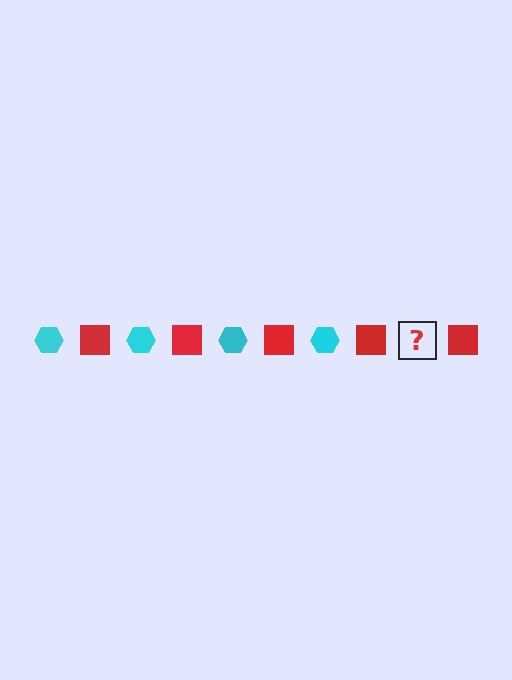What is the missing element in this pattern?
The missing element is a cyan hexagon.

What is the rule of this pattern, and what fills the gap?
The rule is that the pattern alternates between cyan hexagon and red square. The gap should be filled with a cyan hexagon.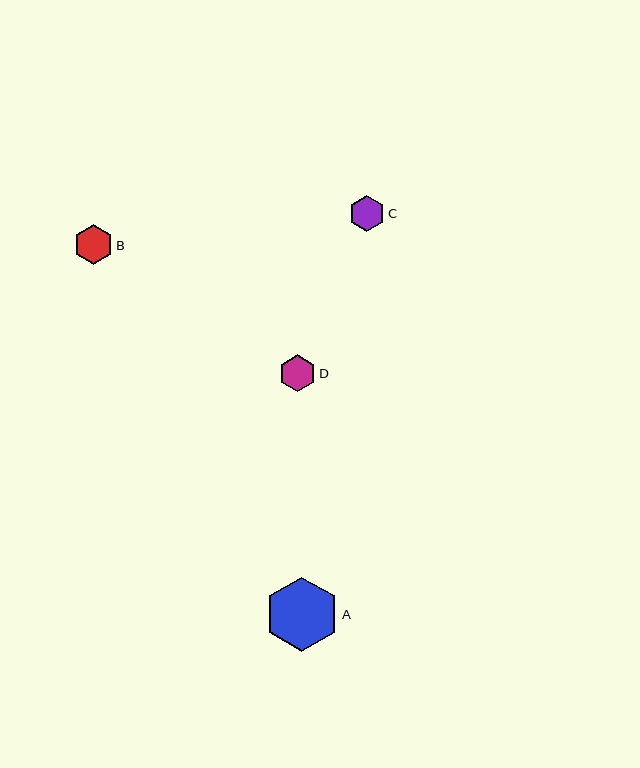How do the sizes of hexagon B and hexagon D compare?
Hexagon B and hexagon D are approximately the same size.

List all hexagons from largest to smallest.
From largest to smallest: A, B, D, C.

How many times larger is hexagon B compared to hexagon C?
Hexagon B is approximately 1.1 times the size of hexagon C.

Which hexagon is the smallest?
Hexagon C is the smallest with a size of approximately 36 pixels.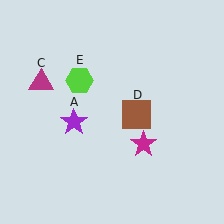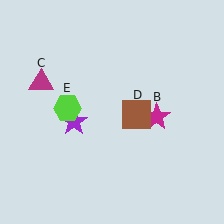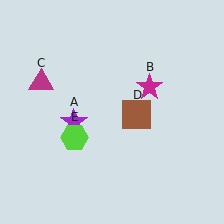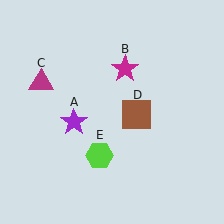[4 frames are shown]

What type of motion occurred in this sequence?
The magenta star (object B), lime hexagon (object E) rotated counterclockwise around the center of the scene.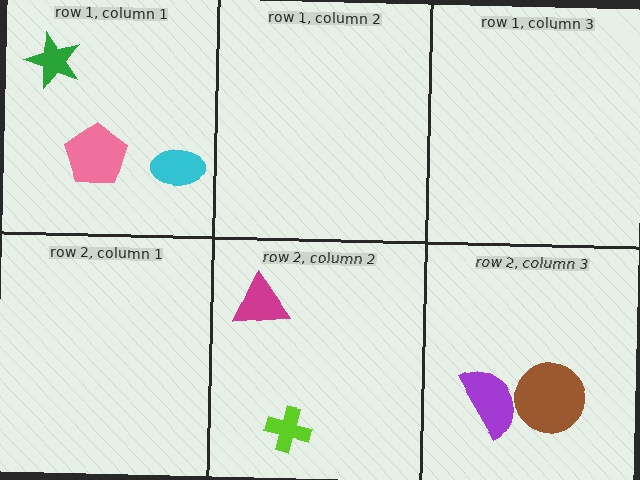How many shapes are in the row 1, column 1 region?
3.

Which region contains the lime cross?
The row 2, column 2 region.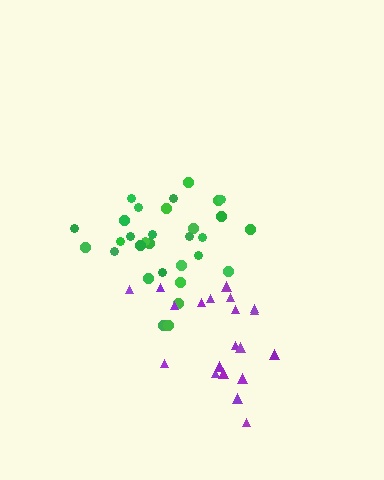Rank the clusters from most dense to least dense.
purple, green.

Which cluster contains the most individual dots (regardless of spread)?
Green (31).